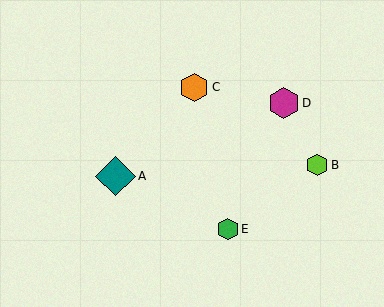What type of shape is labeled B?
Shape B is a lime hexagon.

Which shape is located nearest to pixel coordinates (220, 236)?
The green hexagon (labeled E) at (228, 229) is nearest to that location.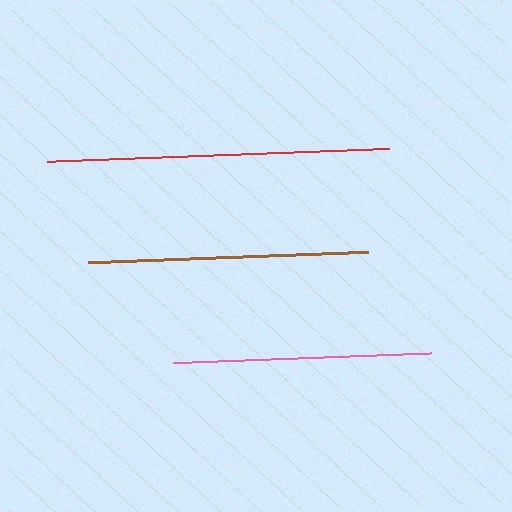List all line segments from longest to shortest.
From longest to shortest: red, brown, pink.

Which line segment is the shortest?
The pink line is the shortest at approximately 257 pixels.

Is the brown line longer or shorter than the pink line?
The brown line is longer than the pink line.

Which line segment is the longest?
The red line is the longest at approximately 342 pixels.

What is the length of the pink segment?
The pink segment is approximately 257 pixels long.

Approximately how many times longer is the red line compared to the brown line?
The red line is approximately 1.2 times the length of the brown line.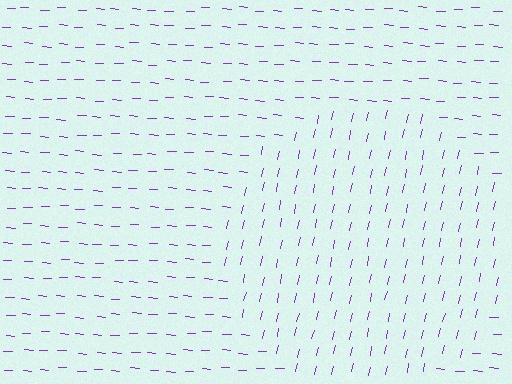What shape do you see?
I see a circle.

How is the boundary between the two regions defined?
The boundary is defined purely by a change in line orientation (approximately 81 degrees difference). All lines are the same color and thickness.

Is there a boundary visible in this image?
Yes, there is a texture boundary formed by a change in line orientation.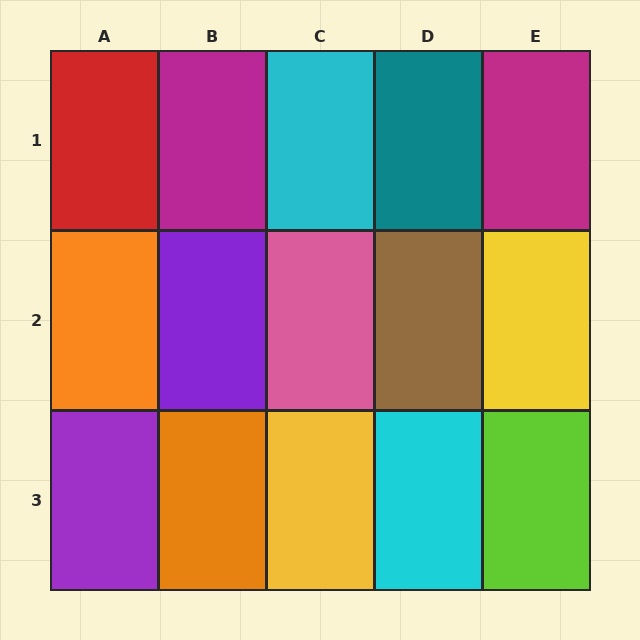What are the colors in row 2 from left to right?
Orange, purple, pink, brown, yellow.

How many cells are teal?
1 cell is teal.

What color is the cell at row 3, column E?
Lime.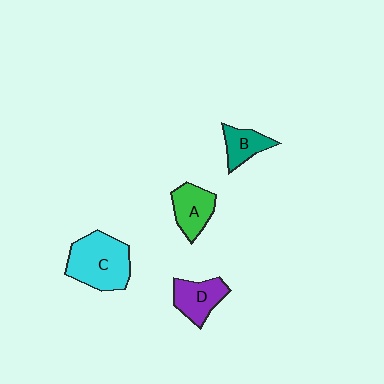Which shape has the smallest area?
Shape B (teal).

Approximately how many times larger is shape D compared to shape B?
Approximately 1.3 times.